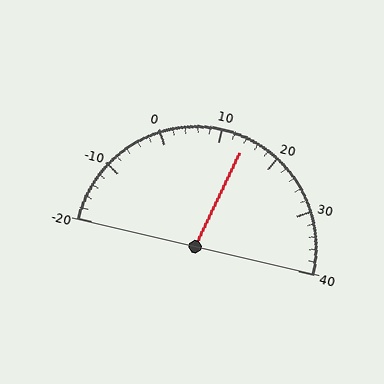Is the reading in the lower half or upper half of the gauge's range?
The reading is in the upper half of the range (-20 to 40).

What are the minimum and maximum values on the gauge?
The gauge ranges from -20 to 40.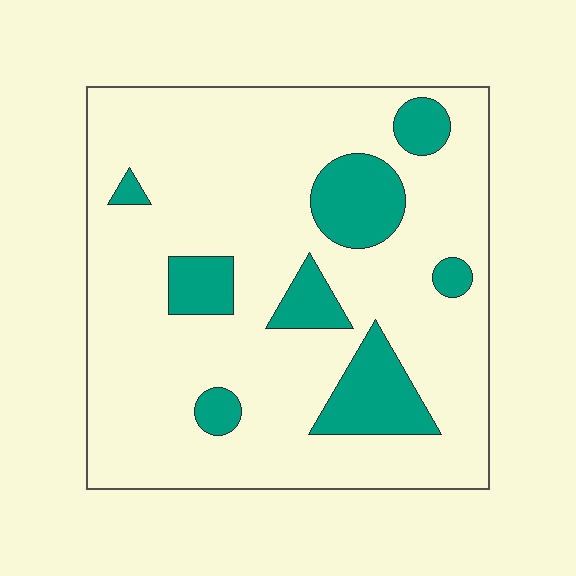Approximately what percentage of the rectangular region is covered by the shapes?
Approximately 20%.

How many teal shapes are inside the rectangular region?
8.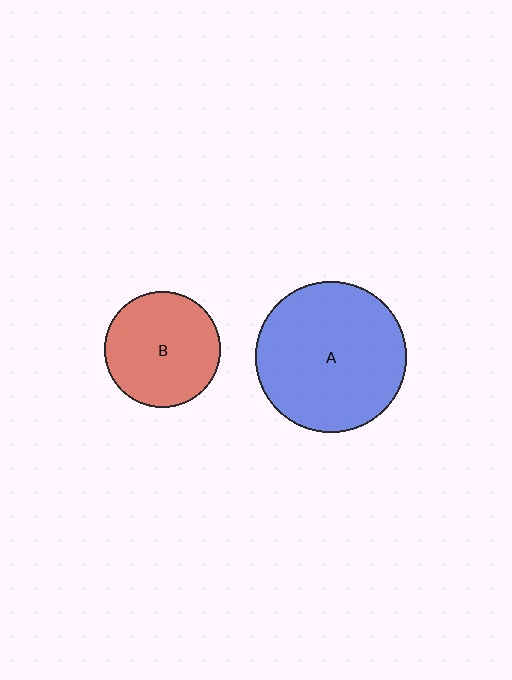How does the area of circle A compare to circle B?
Approximately 1.7 times.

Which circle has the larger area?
Circle A (blue).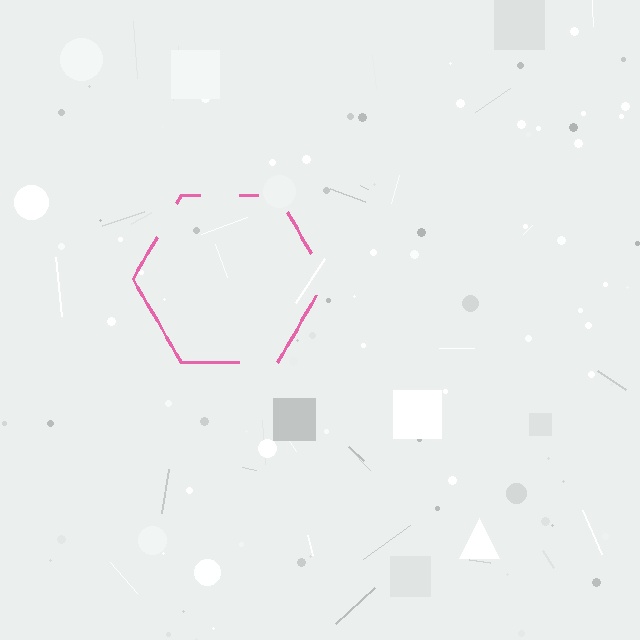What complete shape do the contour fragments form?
The contour fragments form a hexagon.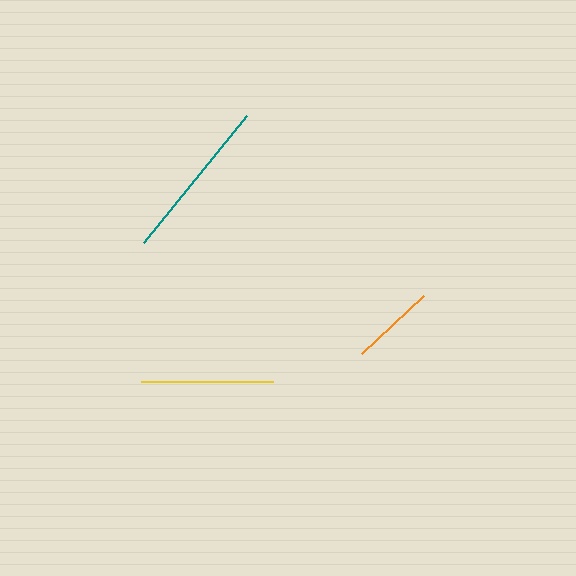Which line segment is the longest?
The teal line is the longest at approximately 163 pixels.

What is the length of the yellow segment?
The yellow segment is approximately 132 pixels long.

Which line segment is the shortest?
The orange line is the shortest at approximately 85 pixels.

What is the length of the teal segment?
The teal segment is approximately 163 pixels long.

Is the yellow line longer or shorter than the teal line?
The teal line is longer than the yellow line.